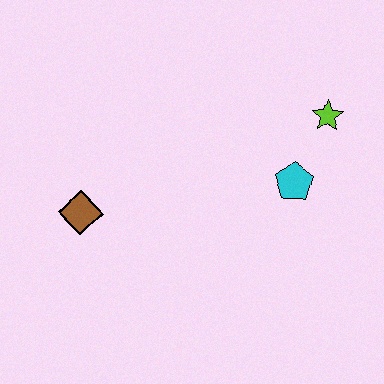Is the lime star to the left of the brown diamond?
No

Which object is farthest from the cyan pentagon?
The brown diamond is farthest from the cyan pentagon.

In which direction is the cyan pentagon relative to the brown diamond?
The cyan pentagon is to the right of the brown diamond.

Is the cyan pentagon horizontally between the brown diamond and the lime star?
Yes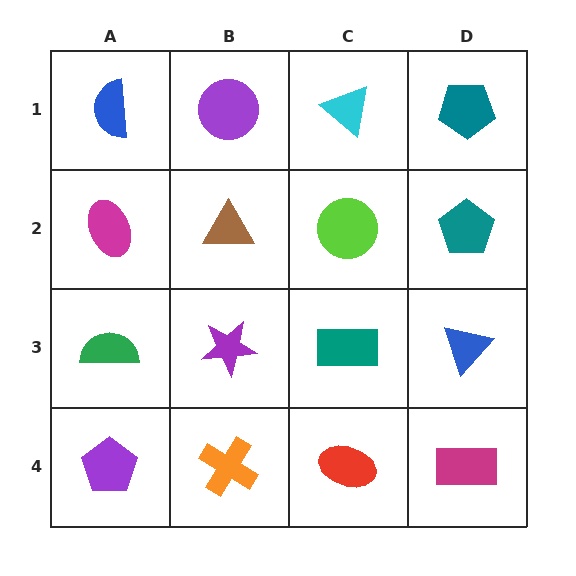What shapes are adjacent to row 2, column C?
A cyan triangle (row 1, column C), a teal rectangle (row 3, column C), a brown triangle (row 2, column B), a teal pentagon (row 2, column D).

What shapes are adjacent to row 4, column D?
A blue triangle (row 3, column D), a red ellipse (row 4, column C).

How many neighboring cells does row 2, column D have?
3.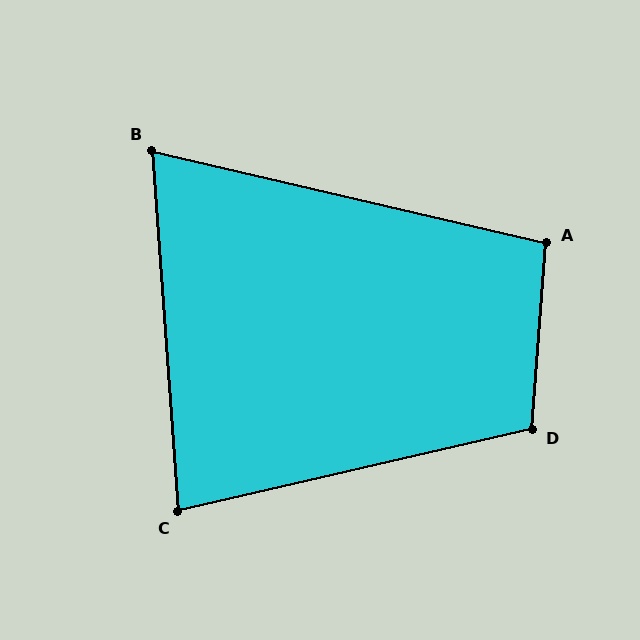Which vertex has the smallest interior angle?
B, at approximately 73 degrees.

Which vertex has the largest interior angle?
D, at approximately 107 degrees.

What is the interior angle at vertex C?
Approximately 81 degrees (acute).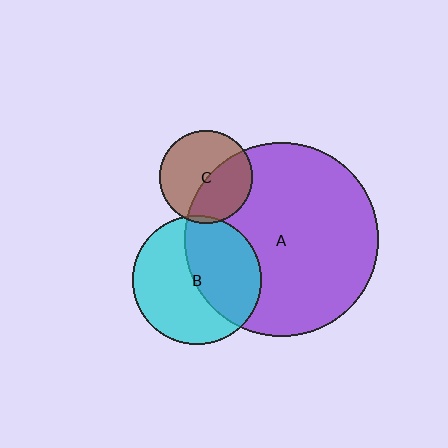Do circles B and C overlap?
Yes.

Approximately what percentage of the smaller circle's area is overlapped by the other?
Approximately 5%.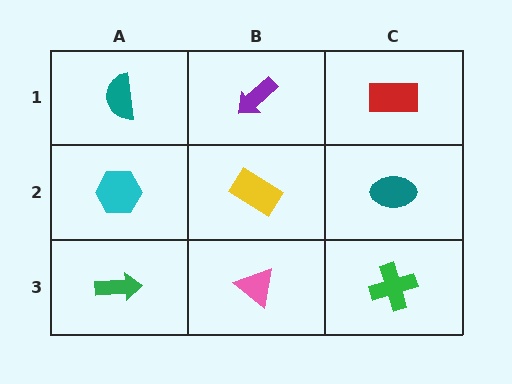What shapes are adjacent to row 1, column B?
A yellow rectangle (row 2, column B), a teal semicircle (row 1, column A), a red rectangle (row 1, column C).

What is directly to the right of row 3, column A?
A pink triangle.